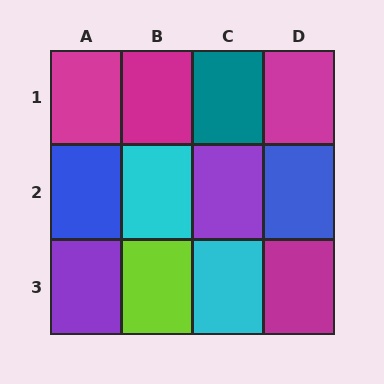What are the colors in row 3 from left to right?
Purple, lime, cyan, magenta.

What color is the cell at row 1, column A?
Magenta.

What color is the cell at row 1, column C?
Teal.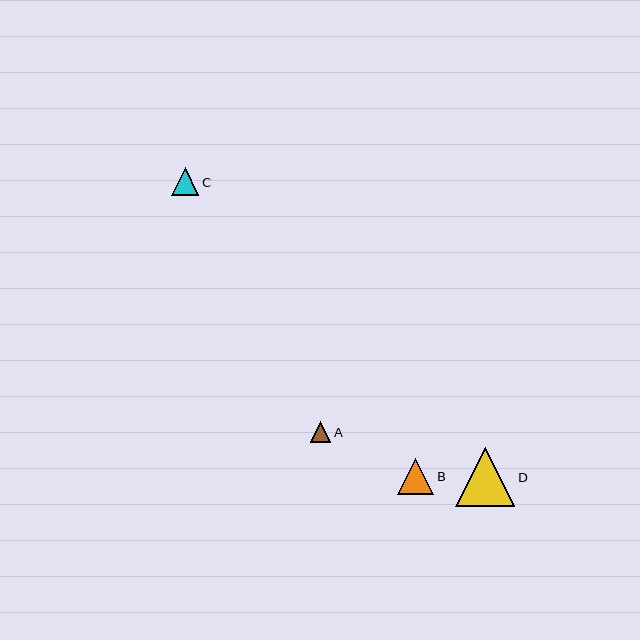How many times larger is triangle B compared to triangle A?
Triangle B is approximately 1.8 times the size of triangle A.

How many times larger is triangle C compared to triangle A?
Triangle C is approximately 1.3 times the size of triangle A.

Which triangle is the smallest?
Triangle A is the smallest with a size of approximately 21 pixels.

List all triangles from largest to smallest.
From largest to smallest: D, B, C, A.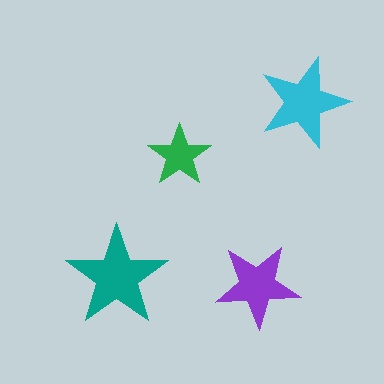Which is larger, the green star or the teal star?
The teal one.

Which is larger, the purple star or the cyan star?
The cyan one.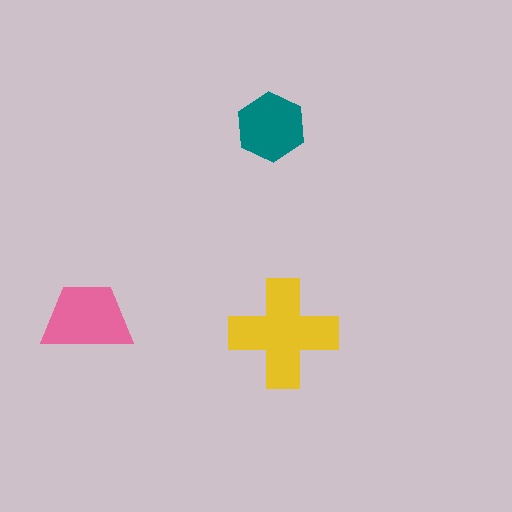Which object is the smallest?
The teal hexagon.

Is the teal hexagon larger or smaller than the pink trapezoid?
Smaller.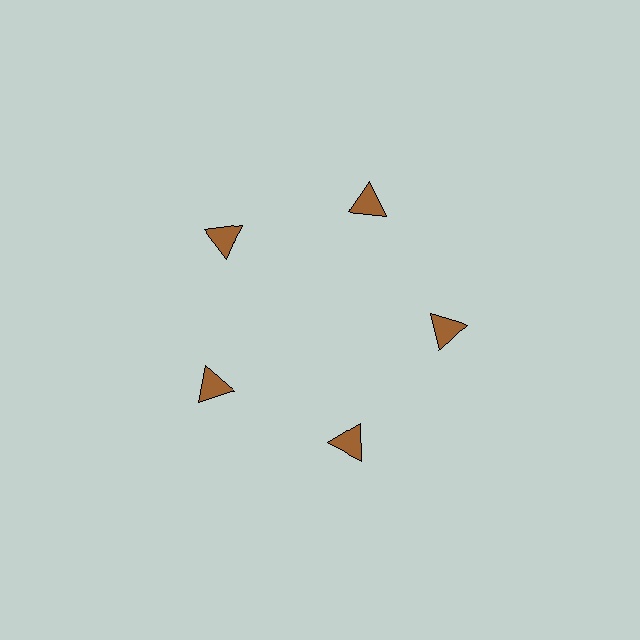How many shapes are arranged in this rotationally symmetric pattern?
There are 5 shapes, arranged in 5 groups of 1.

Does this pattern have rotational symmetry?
Yes, this pattern has 5-fold rotational symmetry. It looks the same after rotating 72 degrees around the center.